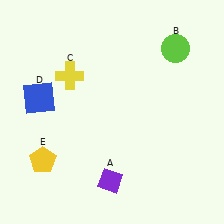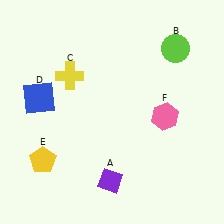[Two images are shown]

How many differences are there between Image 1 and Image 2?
There is 1 difference between the two images.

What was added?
A pink hexagon (F) was added in Image 2.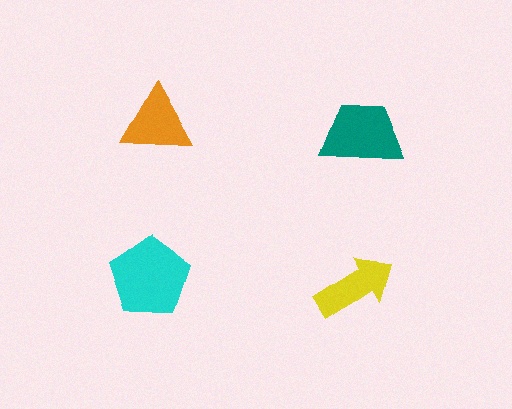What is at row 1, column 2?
A teal trapezoid.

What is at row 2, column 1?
A cyan pentagon.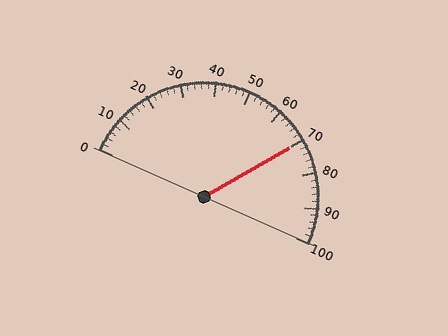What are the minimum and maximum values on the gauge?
The gauge ranges from 0 to 100.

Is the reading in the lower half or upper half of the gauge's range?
The reading is in the upper half of the range (0 to 100).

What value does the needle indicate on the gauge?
The needle indicates approximately 70.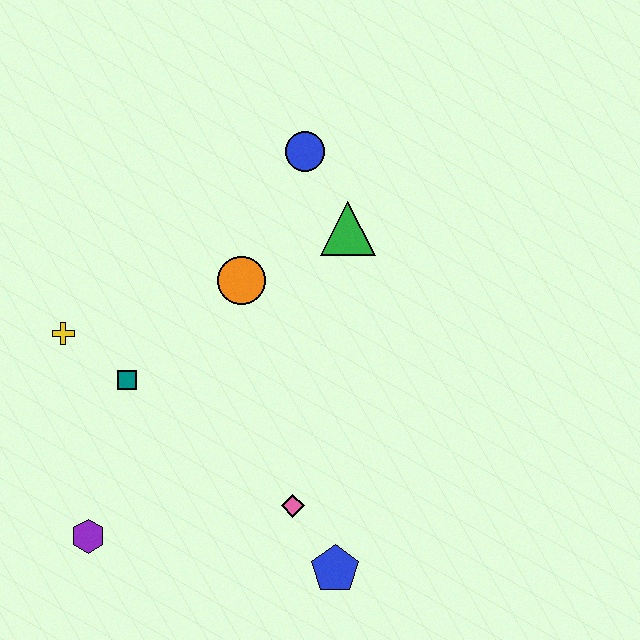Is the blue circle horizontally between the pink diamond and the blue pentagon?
Yes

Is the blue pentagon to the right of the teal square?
Yes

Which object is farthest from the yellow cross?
The blue pentagon is farthest from the yellow cross.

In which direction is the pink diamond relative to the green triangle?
The pink diamond is below the green triangle.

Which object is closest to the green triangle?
The blue circle is closest to the green triangle.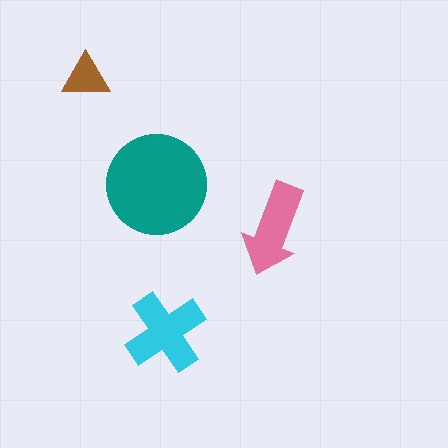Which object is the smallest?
The brown triangle.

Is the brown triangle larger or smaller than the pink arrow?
Smaller.